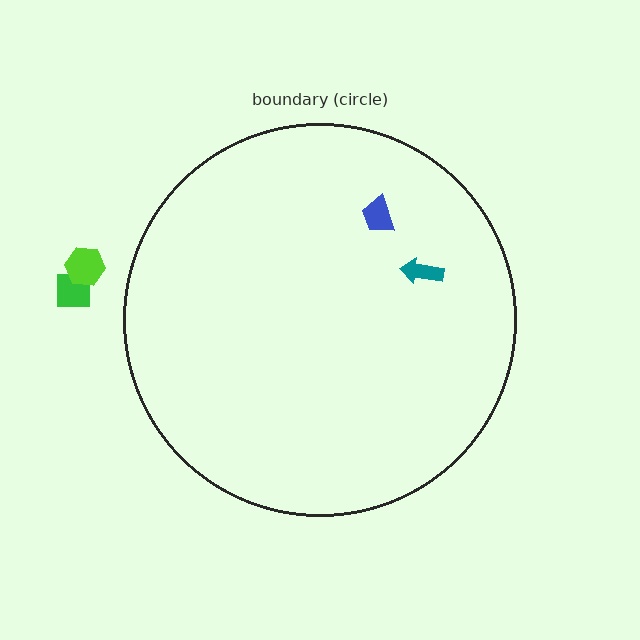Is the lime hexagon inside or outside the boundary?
Outside.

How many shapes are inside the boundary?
2 inside, 2 outside.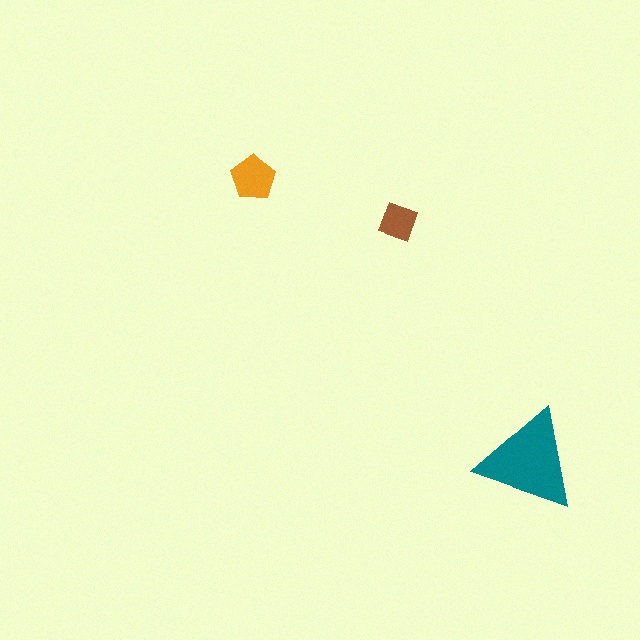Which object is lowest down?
The teal triangle is bottommost.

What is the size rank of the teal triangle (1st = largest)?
1st.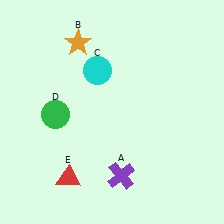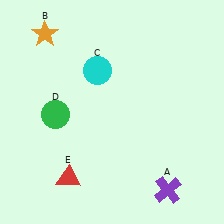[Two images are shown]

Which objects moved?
The objects that moved are: the purple cross (A), the orange star (B).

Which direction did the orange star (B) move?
The orange star (B) moved left.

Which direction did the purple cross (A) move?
The purple cross (A) moved right.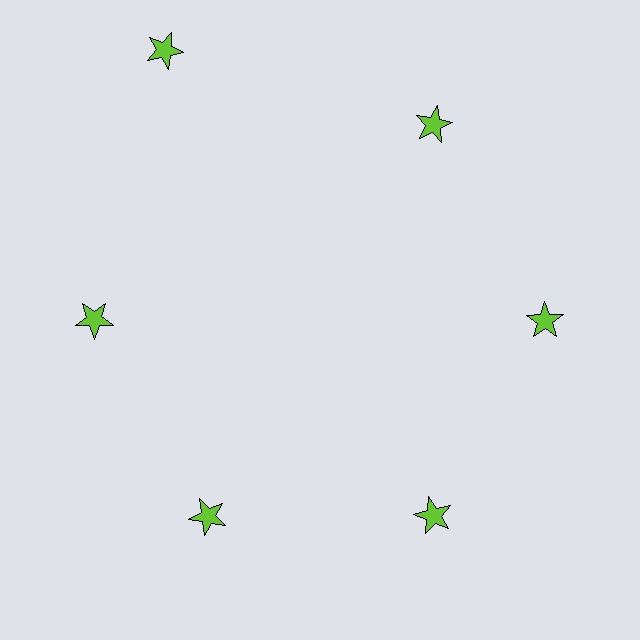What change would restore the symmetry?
The symmetry would be restored by moving it inward, back onto the ring so that all 6 stars sit at equal angles and equal distance from the center.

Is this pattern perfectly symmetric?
No. The 6 lime stars are arranged in a ring, but one element near the 11 o'clock position is pushed outward from the center, breaking the 6-fold rotational symmetry.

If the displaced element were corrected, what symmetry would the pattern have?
It would have 6-fold rotational symmetry — the pattern would map onto itself every 60 degrees.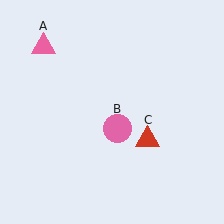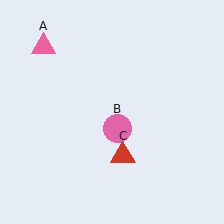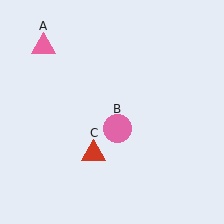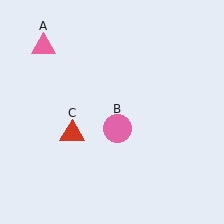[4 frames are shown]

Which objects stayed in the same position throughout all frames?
Pink triangle (object A) and pink circle (object B) remained stationary.